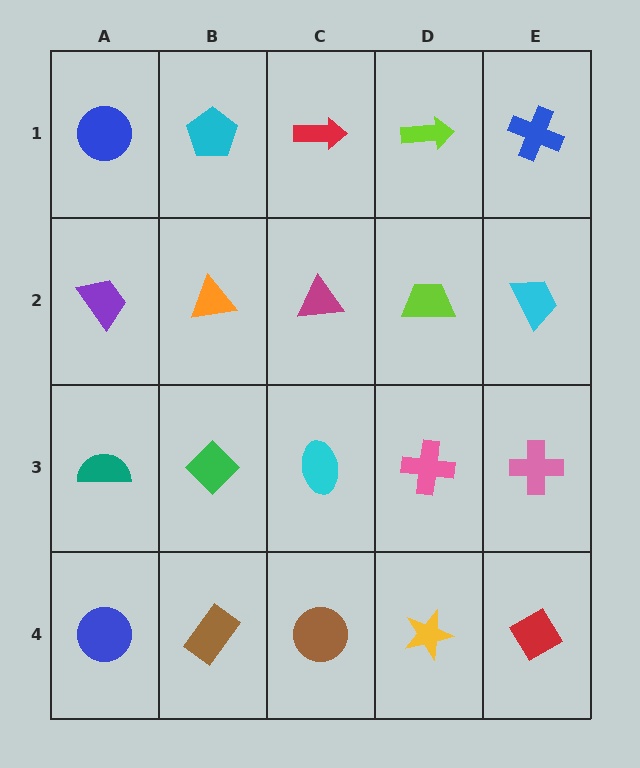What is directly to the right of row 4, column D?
A red diamond.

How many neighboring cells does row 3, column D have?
4.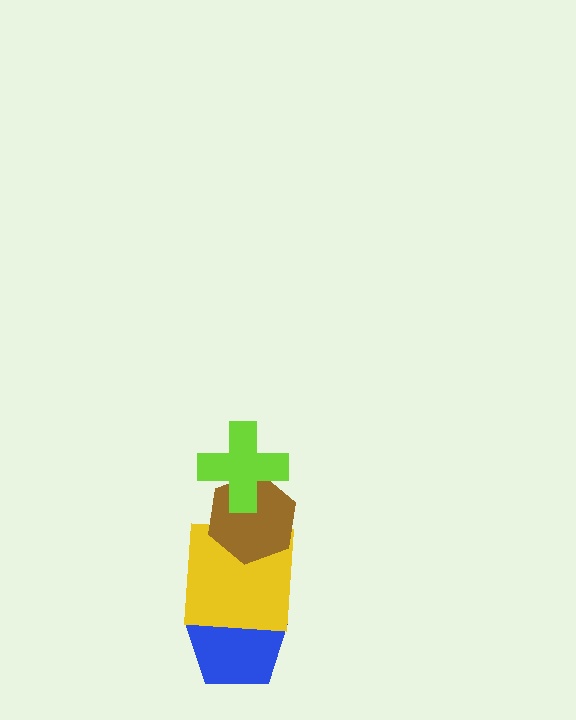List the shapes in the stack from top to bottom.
From top to bottom: the lime cross, the brown hexagon, the yellow square, the blue pentagon.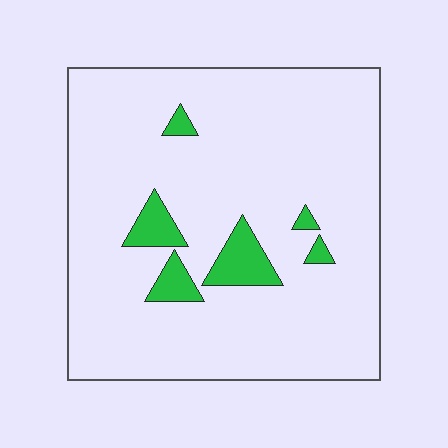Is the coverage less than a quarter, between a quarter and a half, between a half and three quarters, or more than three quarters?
Less than a quarter.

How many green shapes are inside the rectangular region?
6.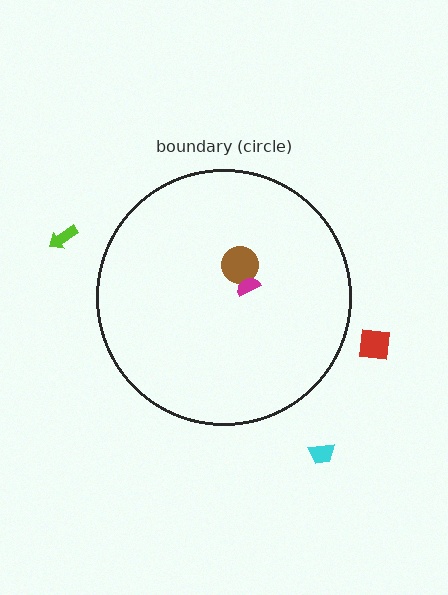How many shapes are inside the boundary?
2 inside, 3 outside.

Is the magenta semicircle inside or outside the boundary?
Inside.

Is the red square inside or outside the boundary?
Outside.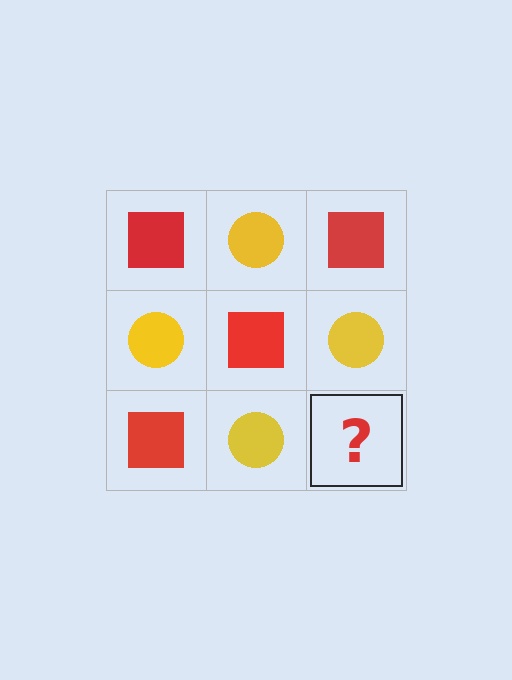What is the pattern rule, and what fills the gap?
The rule is that it alternates red square and yellow circle in a checkerboard pattern. The gap should be filled with a red square.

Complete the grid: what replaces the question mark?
The question mark should be replaced with a red square.